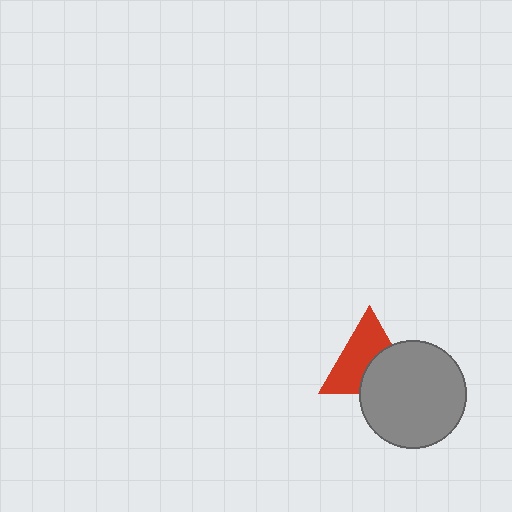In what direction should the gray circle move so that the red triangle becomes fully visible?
The gray circle should move toward the lower-right. That is the shortest direction to clear the overlap and leave the red triangle fully visible.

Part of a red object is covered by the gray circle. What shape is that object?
It is a triangle.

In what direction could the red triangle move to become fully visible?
The red triangle could move toward the upper-left. That would shift it out from behind the gray circle entirely.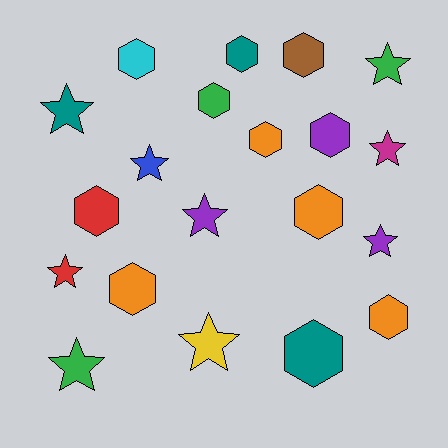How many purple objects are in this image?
There are 3 purple objects.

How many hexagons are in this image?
There are 11 hexagons.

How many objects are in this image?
There are 20 objects.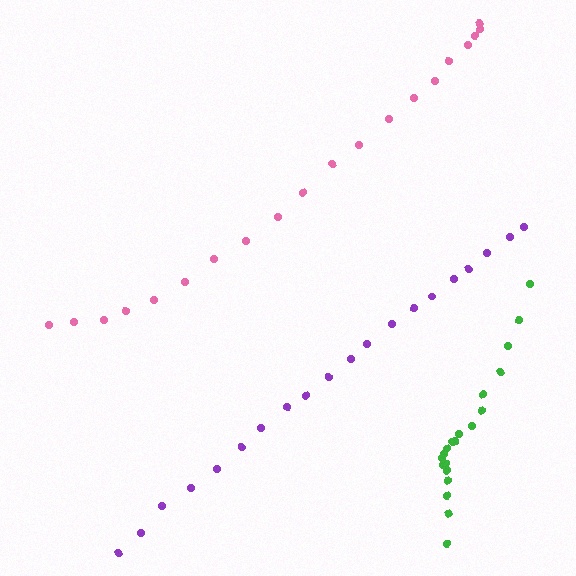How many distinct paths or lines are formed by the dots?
There are 3 distinct paths.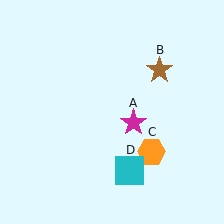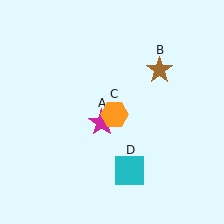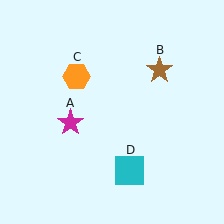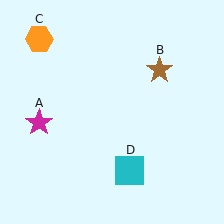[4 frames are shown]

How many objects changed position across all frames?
2 objects changed position: magenta star (object A), orange hexagon (object C).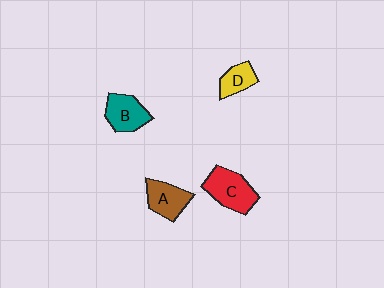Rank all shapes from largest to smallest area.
From largest to smallest: C (red), B (teal), A (brown), D (yellow).